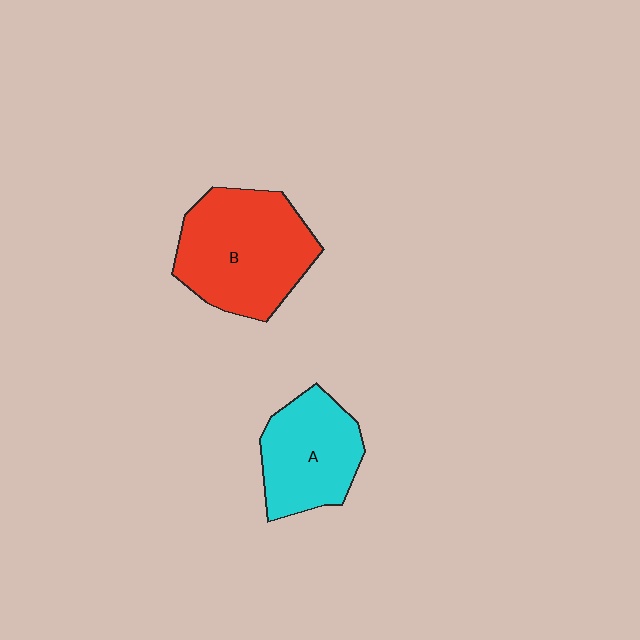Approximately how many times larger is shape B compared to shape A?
Approximately 1.4 times.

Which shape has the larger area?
Shape B (red).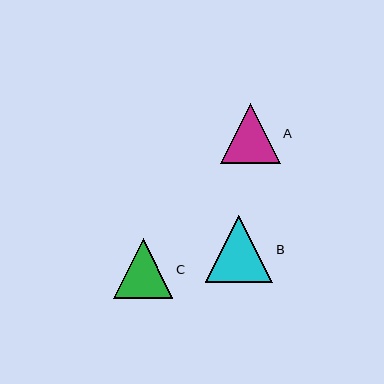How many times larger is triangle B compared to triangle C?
Triangle B is approximately 1.1 times the size of triangle C.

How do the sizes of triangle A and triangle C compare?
Triangle A and triangle C are approximately the same size.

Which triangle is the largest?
Triangle B is the largest with a size of approximately 68 pixels.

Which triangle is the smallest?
Triangle C is the smallest with a size of approximately 60 pixels.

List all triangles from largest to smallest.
From largest to smallest: B, A, C.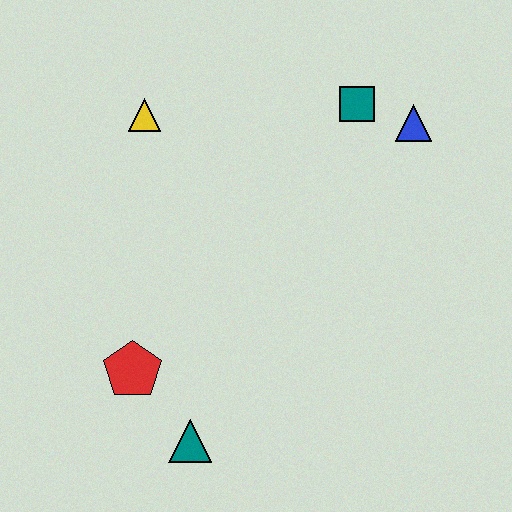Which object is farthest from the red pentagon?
The blue triangle is farthest from the red pentagon.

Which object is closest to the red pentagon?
The teal triangle is closest to the red pentagon.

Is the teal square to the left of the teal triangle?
No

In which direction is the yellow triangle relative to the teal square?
The yellow triangle is to the left of the teal square.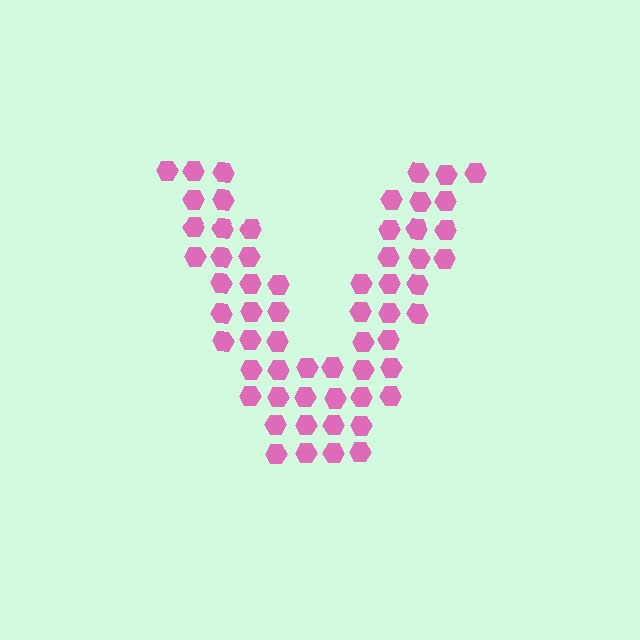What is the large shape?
The large shape is the letter V.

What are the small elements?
The small elements are hexagons.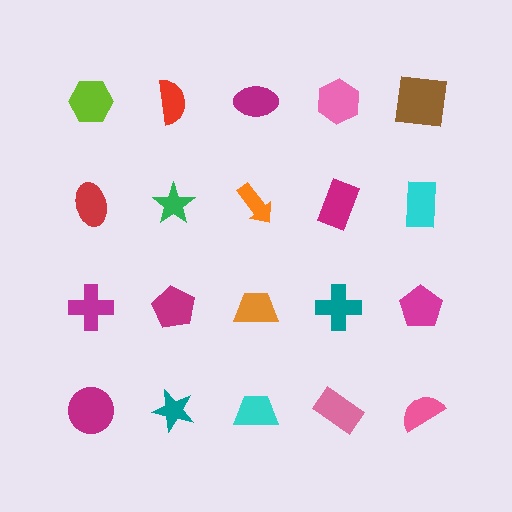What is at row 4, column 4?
A pink rectangle.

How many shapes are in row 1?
5 shapes.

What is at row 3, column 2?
A magenta pentagon.